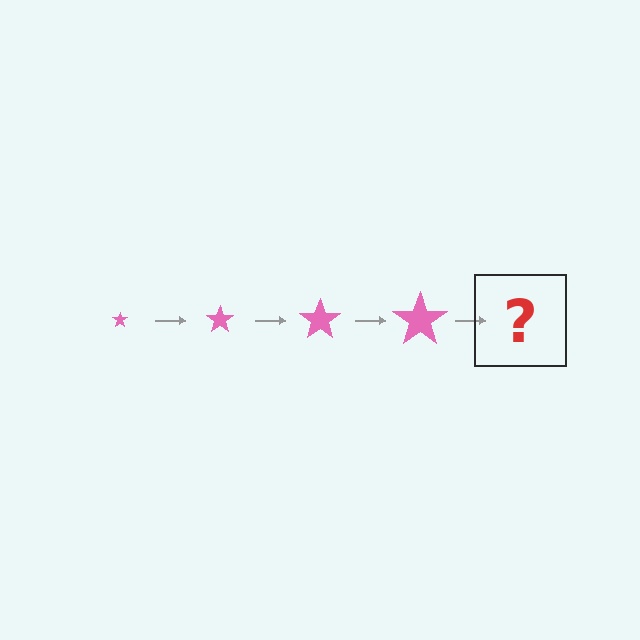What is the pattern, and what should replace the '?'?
The pattern is that the star gets progressively larger each step. The '?' should be a pink star, larger than the previous one.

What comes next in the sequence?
The next element should be a pink star, larger than the previous one.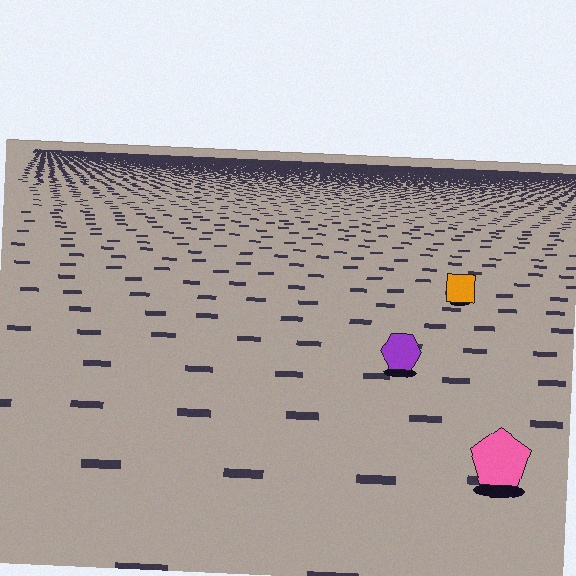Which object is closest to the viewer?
The pink pentagon is closest. The texture marks near it are larger and more spread out.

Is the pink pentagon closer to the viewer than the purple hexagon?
Yes. The pink pentagon is closer — you can tell from the texture gradient: the ground texture is coarser near it.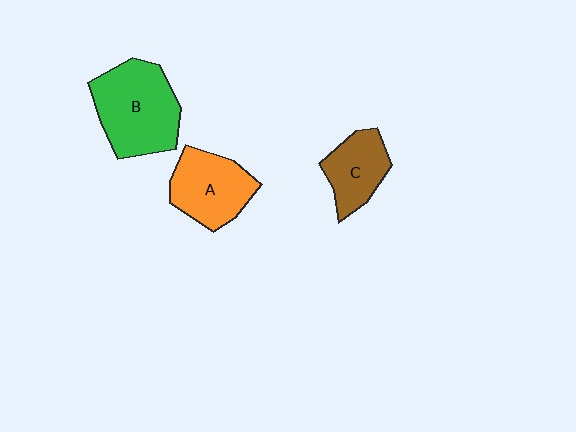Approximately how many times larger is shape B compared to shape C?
Approximately 1.7 times.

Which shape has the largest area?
Shape B (green).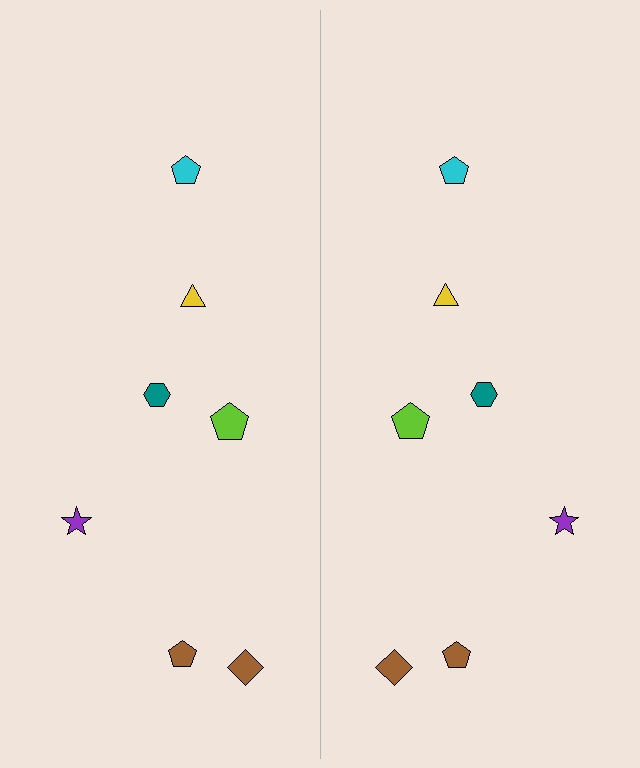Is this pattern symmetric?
Yes, this pattern has bilateral (reflection) symmetry.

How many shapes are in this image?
There are 14 shapes in this image.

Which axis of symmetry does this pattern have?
The pattern has a vertical axis of symmetry running through the center of the image.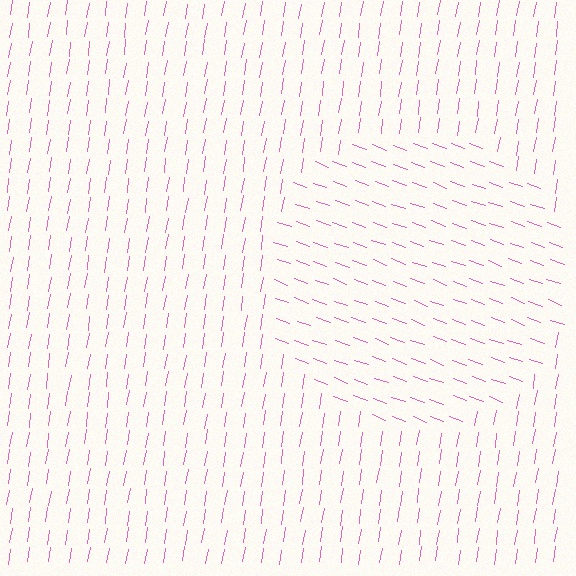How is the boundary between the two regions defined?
The boundary is defined purely by a change in line orientation (approximately 79 degrees difference). All lines are the same color and thickness.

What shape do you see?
I see a circle.